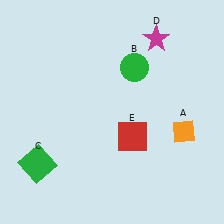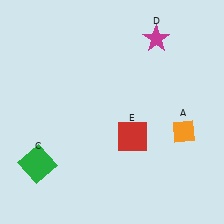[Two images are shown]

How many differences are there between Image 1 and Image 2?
There is 1 difference between the two images.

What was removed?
The green circle (B) was removed in Image 2.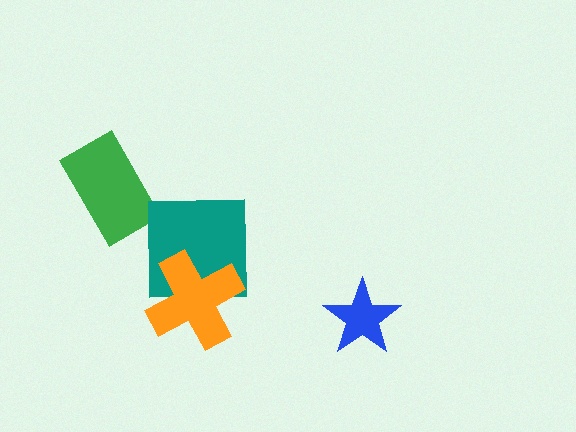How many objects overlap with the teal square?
1 object overlaps with the teal square.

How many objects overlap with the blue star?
0 objects overlap with the blue star.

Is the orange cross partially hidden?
No, no other shape covers it.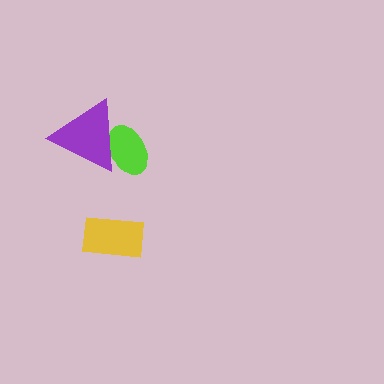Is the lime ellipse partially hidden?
Yes, it is partially covered by another shape.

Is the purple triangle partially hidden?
No, no other shape covers it.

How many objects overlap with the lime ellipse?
1 object overlaps with the lime ellipse.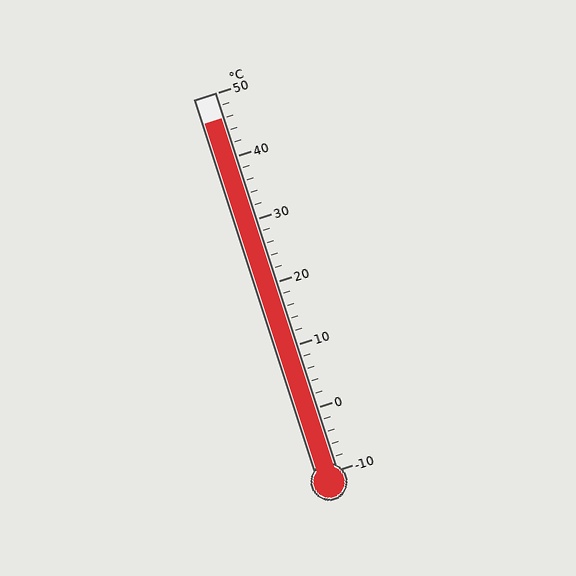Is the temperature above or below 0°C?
The temperature is above 0°C.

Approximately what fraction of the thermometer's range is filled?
The thermometer is filled to approximately 95% of its range.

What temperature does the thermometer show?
The thermometer shows approximately 46°C.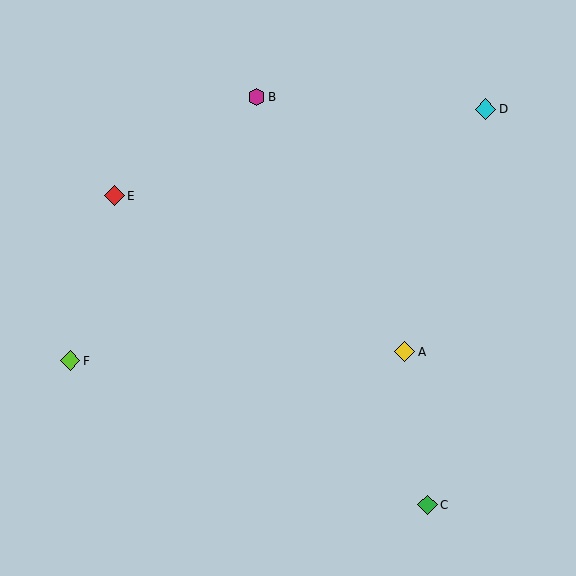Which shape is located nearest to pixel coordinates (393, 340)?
The yellow diamond (labeled A) at (405, 352) is nearest to that location.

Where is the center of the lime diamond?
The center of the lime diamond is at (70, 361).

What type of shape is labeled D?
Shape D is a cyan diamond.